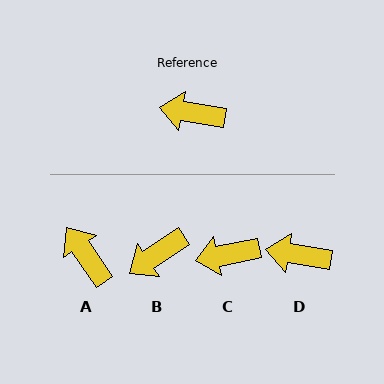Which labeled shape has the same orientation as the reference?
D.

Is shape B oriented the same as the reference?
No, it is off by about 44 degrees.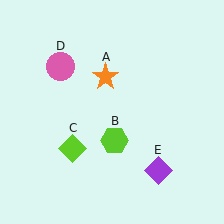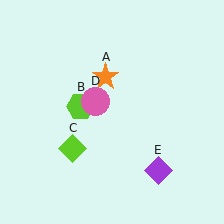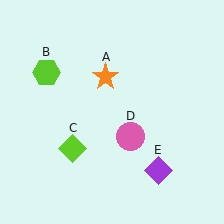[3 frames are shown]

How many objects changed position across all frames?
2 objects changed position: lime hexagon (object B), pink circle (object D).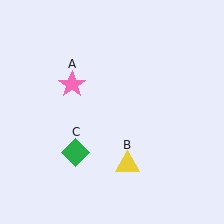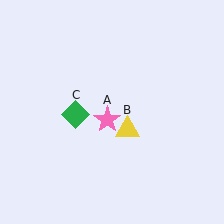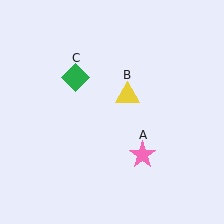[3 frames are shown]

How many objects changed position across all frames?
3 objects changed position: pink star (object A), yellow triangle (object B), green diamond (object C).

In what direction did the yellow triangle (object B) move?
The yellow triangle (object B) moved up.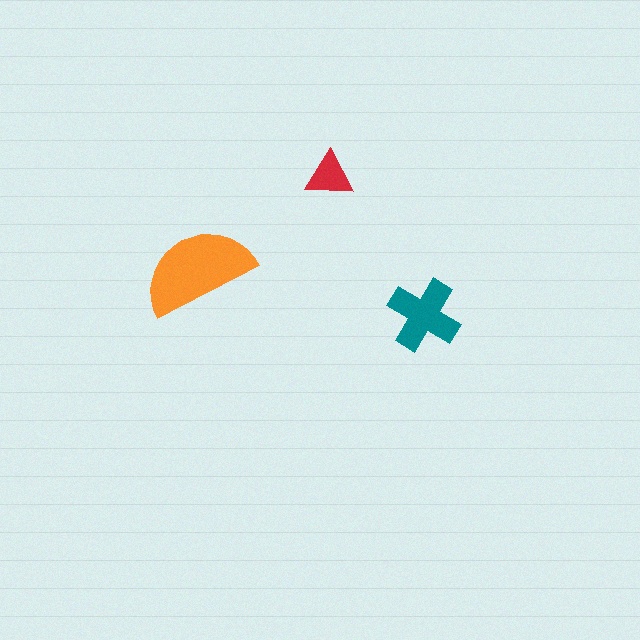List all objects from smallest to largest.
The red triangle, the teal cross, the orange semicircle.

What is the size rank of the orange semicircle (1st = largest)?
1st.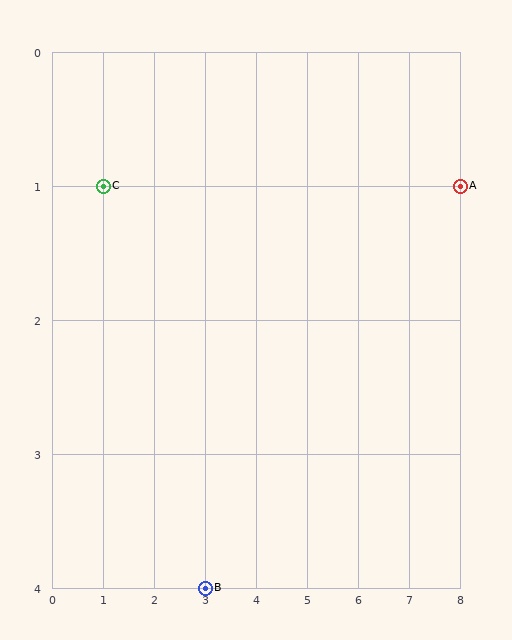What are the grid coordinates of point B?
Point B is at grid coordinates (3, 4).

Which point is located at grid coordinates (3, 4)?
Point B is at (3, 4).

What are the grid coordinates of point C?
Point C is at grid coordinates (1, 1).